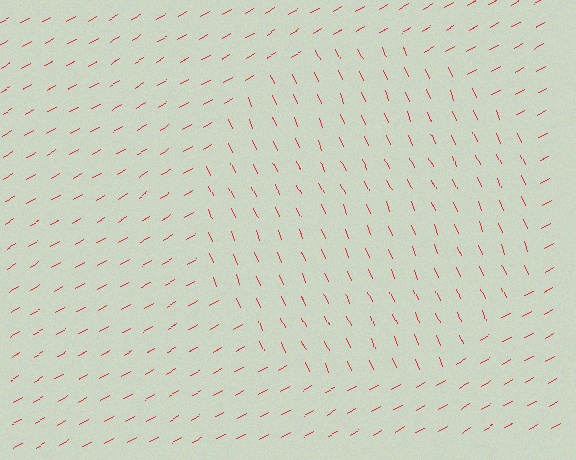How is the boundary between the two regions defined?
The boundary is defined purely by a change in line orientation (approximately 84 degrees difference). All lines are the same color and thickness.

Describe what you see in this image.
The image is filled with small red line segments. A circle region in the image has lines oriented differently from the surrounding lines, creating a visible texture boundary.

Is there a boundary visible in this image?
Yes, there is a texture boundary formed by a change in line orientation.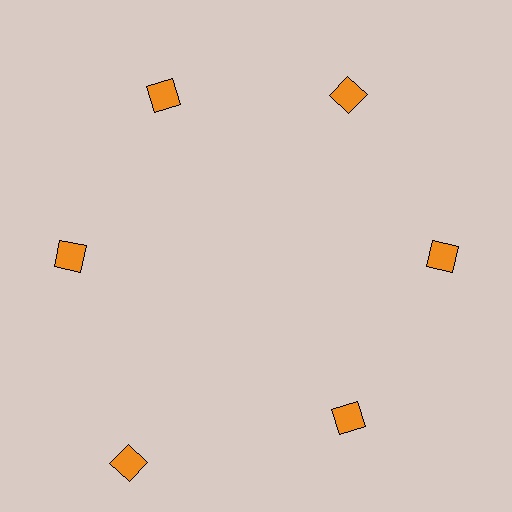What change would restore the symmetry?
The symmetry would be restored by moving it inward, back onto the ring so that all 6 diamonds sit at equal angles and equal distance from the center.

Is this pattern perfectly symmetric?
No. The 6 orange diamonds are arranged in a ring, but one element near the 7 o'clock position is pushed outward from the center, breaking the 6-fold rotational symmetry.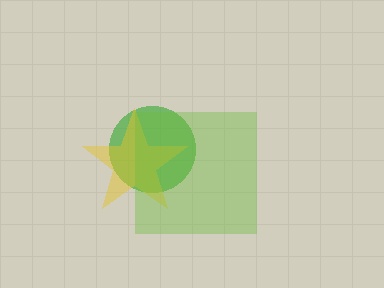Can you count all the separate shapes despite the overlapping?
Yes, there are 3 separate shapes.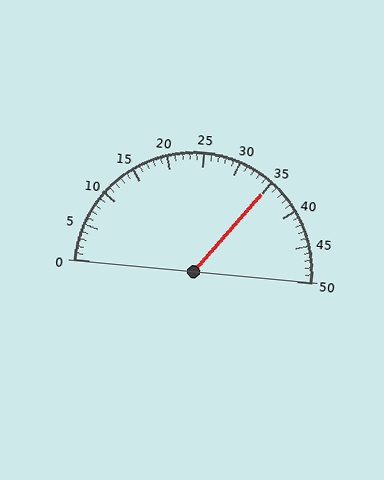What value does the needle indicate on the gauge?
The needle indicates approximately 35.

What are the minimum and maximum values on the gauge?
The gauge ranges from 0 to 50.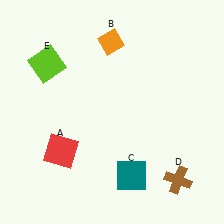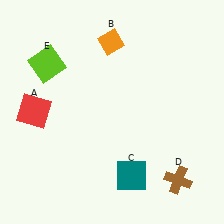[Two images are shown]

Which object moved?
The red square (A) moved up.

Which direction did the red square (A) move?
The red square (A) moved up.